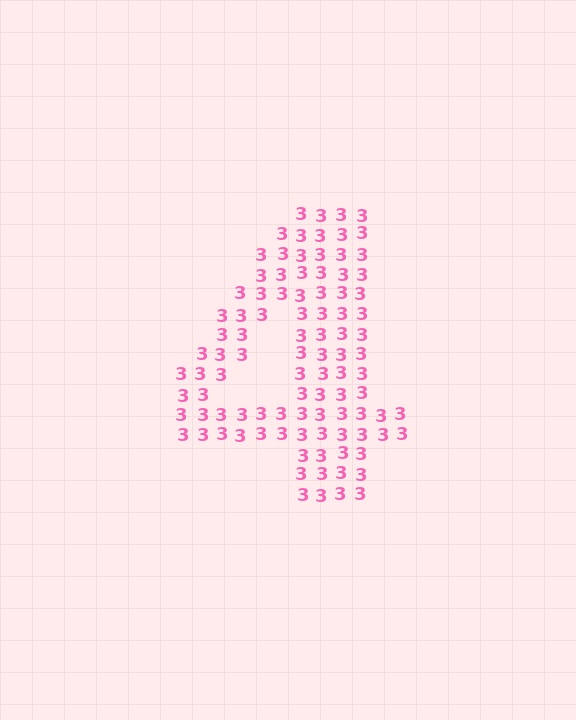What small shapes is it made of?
It is made of small digit 3's.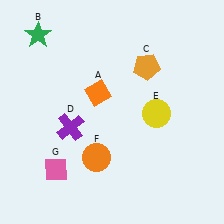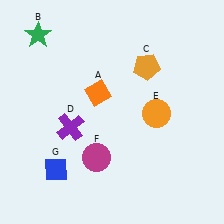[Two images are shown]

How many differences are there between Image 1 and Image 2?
There are 3 differences between the two images.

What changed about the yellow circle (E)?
In Image 1, E is yellow. In Image 2, it changed to orange.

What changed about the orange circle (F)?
In Image 1, F is orange. In Image 2, it changed to magenta.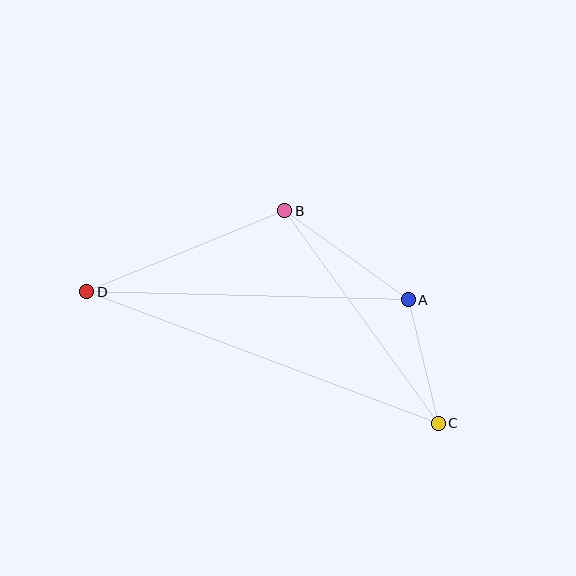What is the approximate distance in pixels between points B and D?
The distance between B and D is approximately 214 pixels.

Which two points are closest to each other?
Points A and C are closest to each other.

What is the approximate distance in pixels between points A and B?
The distance between A and B is approximately 152 pixels.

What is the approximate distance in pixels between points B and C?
The distance between B and C is approximately 262 pixels.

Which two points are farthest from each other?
Points C and D are farthest from each other.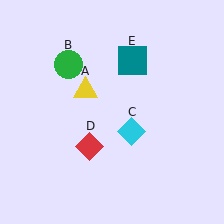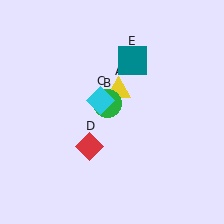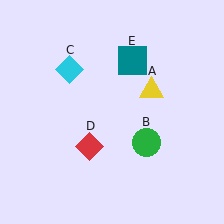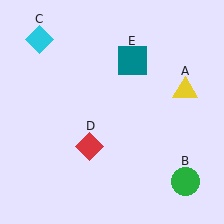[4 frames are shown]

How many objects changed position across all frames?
3 objects changed position: yellow triangle (object A), green circle (object B), cyan diamond (object C).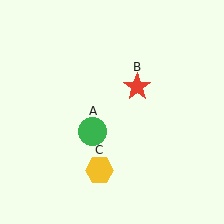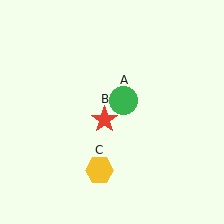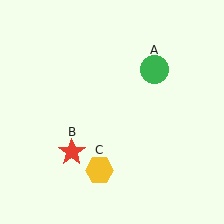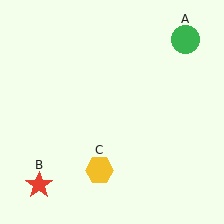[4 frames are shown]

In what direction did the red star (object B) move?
The red star (object B) moved down and to the left.